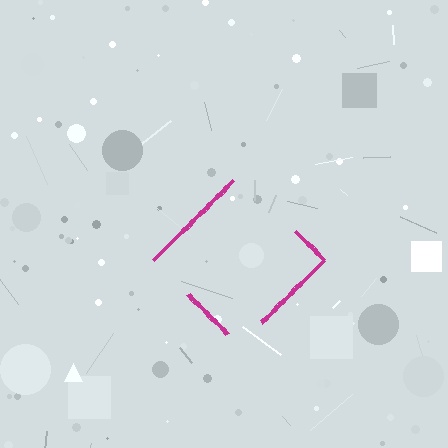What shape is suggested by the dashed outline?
The dashed outline suggests a diamond.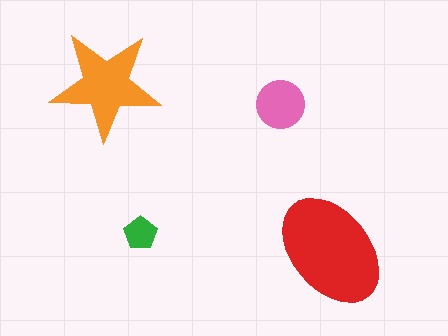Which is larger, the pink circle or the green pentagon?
The pink circle.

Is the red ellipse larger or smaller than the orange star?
Larger.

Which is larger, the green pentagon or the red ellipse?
The red ellipse.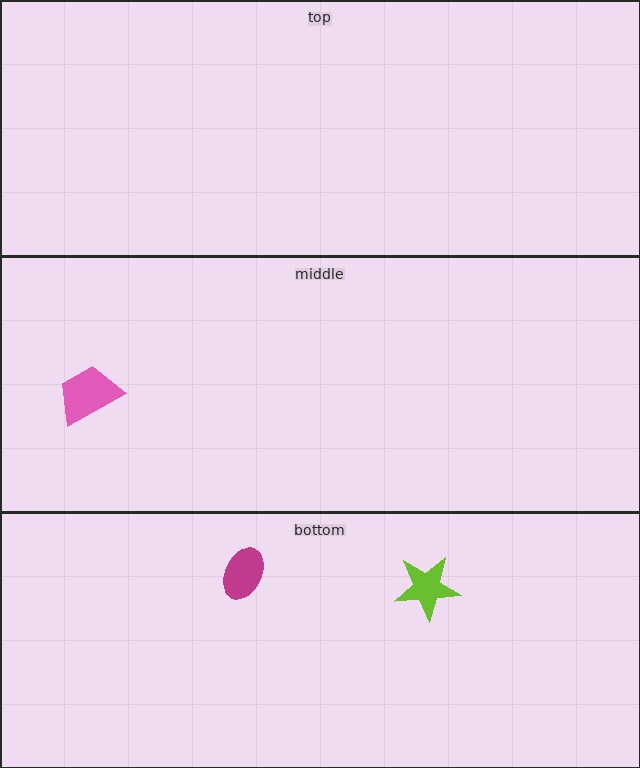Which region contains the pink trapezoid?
The middle region.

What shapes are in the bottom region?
The magenta ellipse, the lime star.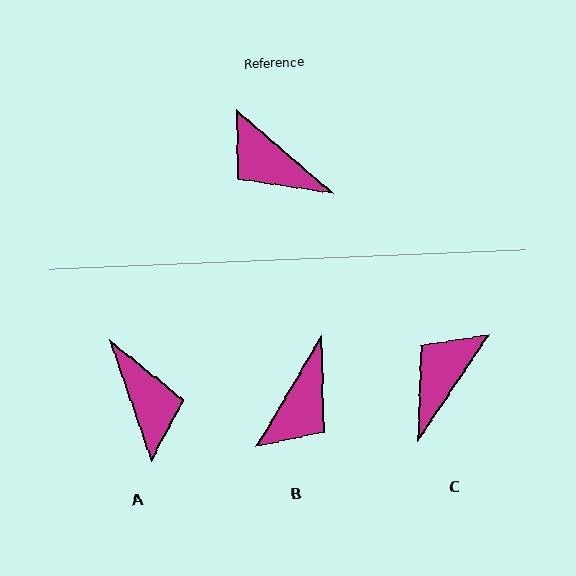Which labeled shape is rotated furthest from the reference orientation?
A, about 150 degrees away.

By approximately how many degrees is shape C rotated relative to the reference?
Approximately 83 degrees clockwise.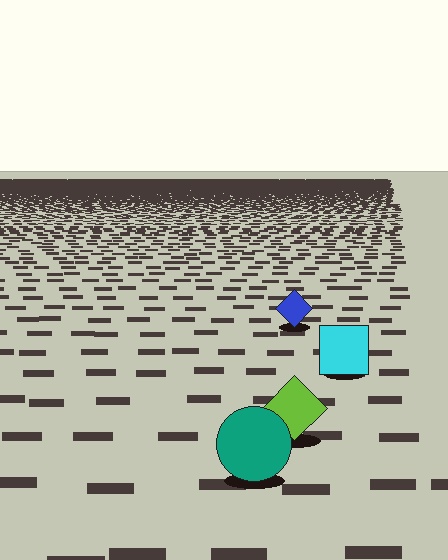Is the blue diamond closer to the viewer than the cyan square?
No. The cyan square is closer — you can tell from the texture gradient: the ground texture is coarser near it.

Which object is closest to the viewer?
The teal circle is closest. The texture marks near it are larger and more spread out.